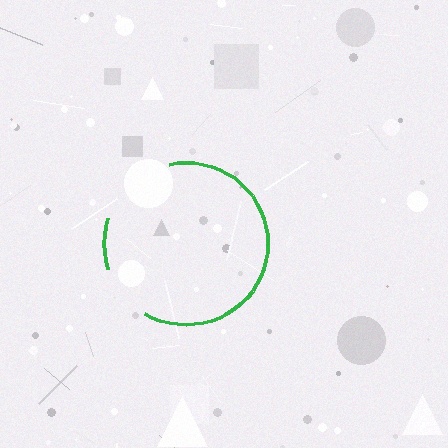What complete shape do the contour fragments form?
The contour fragments form a circle.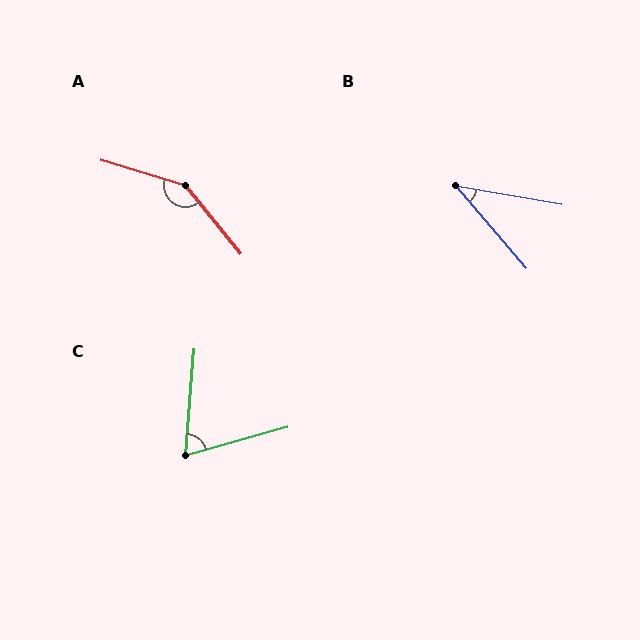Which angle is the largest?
A, at approximately 146 degrees.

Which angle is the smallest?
B, at approximately 40 degrees.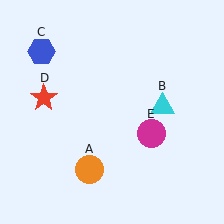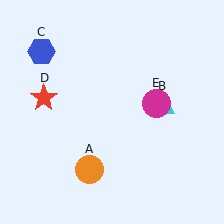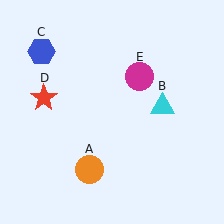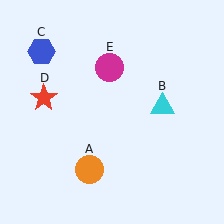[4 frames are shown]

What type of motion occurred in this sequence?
The magenta circle (object E) rotated counterclockwise around the center of the scene.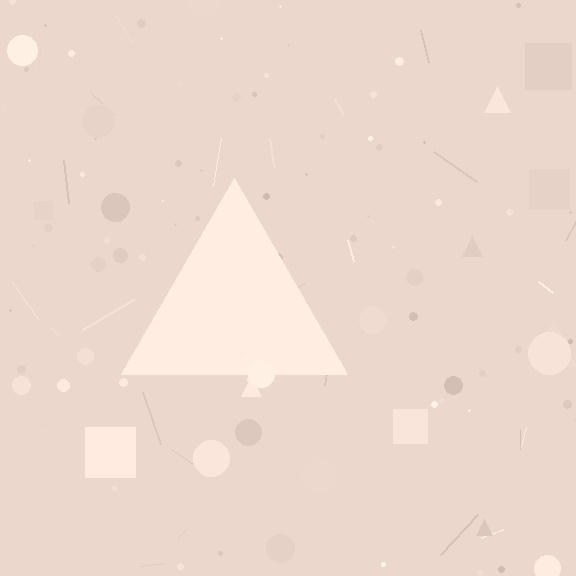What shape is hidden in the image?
A triangle is hidden in the image.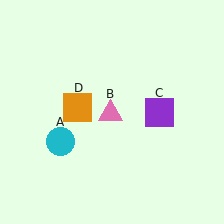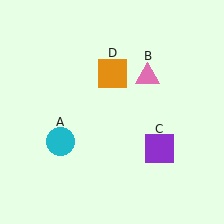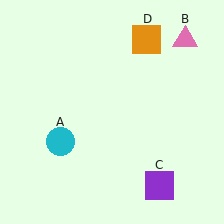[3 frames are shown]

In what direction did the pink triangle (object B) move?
The pink triangle (object B) moved up and to the right.